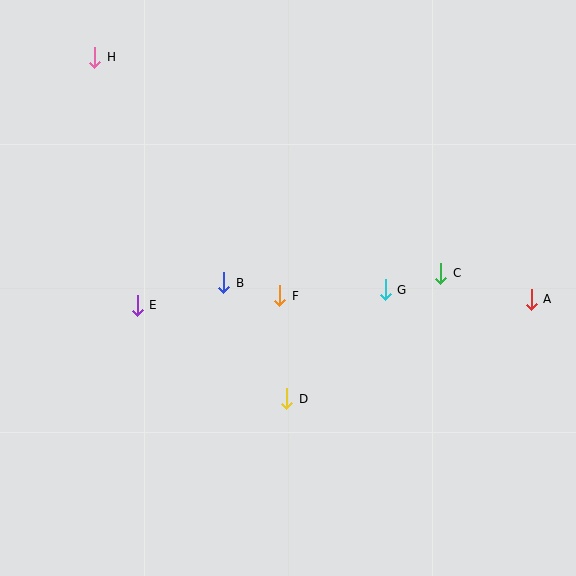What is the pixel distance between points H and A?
The distance between H and A is 499 pixels.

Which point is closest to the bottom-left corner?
Point E is closest to the bottom-left corner.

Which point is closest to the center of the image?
Point F at (280, 296) is closest to the center.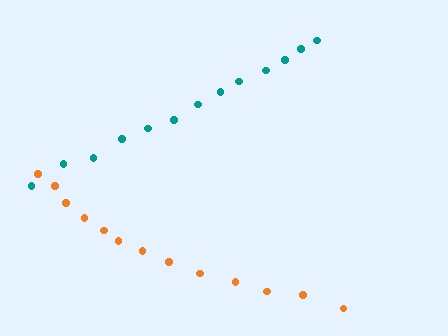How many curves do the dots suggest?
There are 2 distinct paths.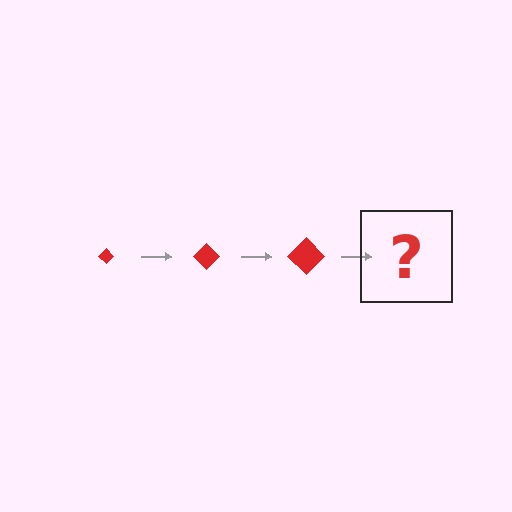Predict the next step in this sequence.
The next step is a red diamond, larger than the previous one.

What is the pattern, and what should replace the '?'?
The pattern is that the diamond gets progressively larger each step. The '?' should be a red diamond, larger than the previous one.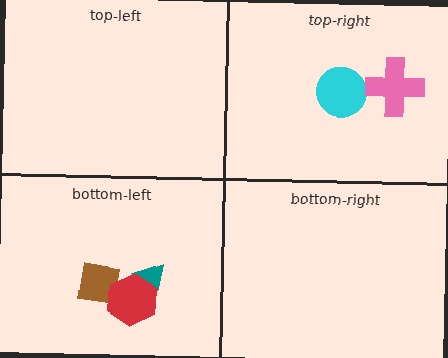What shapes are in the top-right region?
The cyan circle, the pink cross.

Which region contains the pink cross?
The top-right region.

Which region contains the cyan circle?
The top-right region.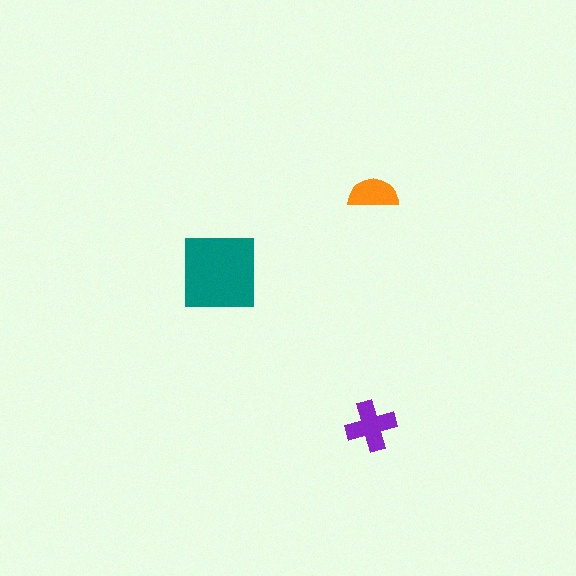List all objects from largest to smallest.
The teal square, the purple cross, the orange semicircle.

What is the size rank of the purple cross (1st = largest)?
2nd.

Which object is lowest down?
The purple cross is bottommost.